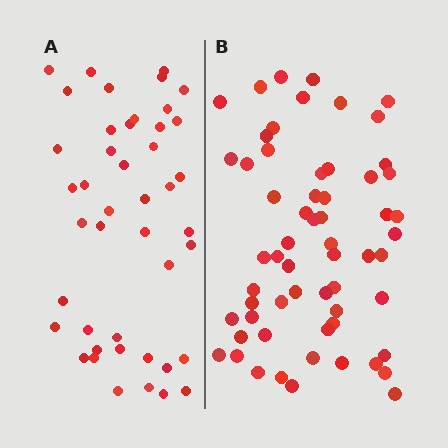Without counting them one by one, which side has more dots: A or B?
Region B (the right region) has more dots.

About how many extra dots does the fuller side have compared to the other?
Region B has approximately 15 more dots than region A.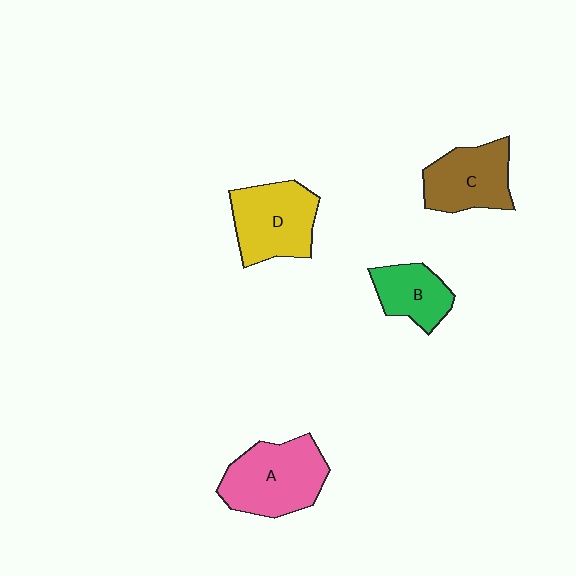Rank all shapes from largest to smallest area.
From largest to smallest: A (pink), D (yellow), C (brown), B (green).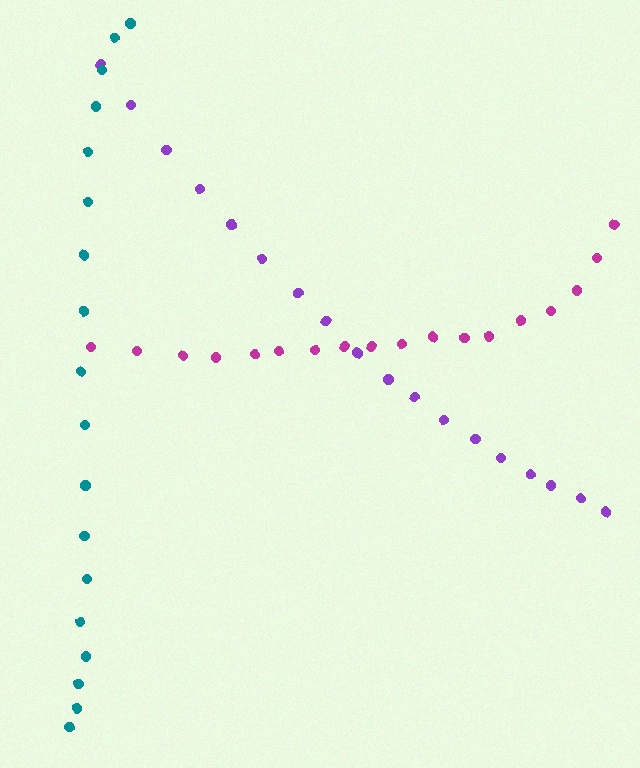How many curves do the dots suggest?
There are 3 distinct paths.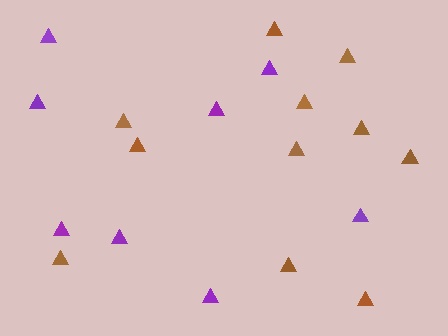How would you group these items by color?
There are 2 groups: one group of brown triangles (11) and one group of purple triangles (8).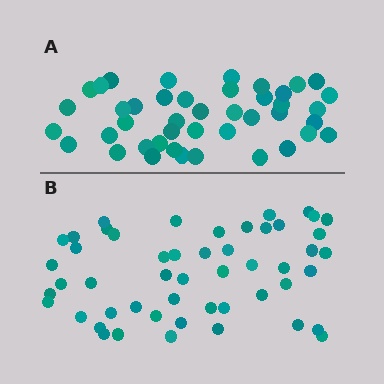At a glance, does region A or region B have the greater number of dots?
Region B (the bottom region) has more dots.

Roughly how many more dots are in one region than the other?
Region B has roughly 8 or so more dots than region A.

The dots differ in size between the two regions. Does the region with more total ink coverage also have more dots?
No. Region A has more total ink coverage because its dots are larger, but region B actually contains more individual dots. Total area can be misleading — the number of items is what matters here.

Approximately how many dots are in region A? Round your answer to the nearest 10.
About 40 dots. (The exact count is 43, which rounds to 40.)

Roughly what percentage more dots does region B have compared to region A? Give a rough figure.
About 20% more.